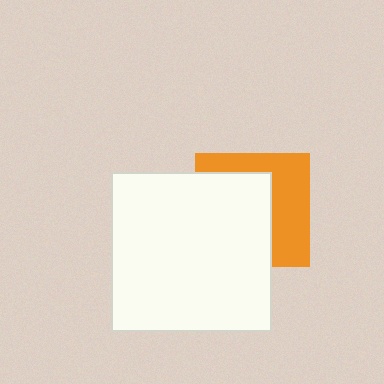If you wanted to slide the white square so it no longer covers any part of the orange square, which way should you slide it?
Slide it left — that is the most direct way to separate the two shapes.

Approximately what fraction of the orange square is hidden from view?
Roughly 56% of the orange square is hidden behind the white square.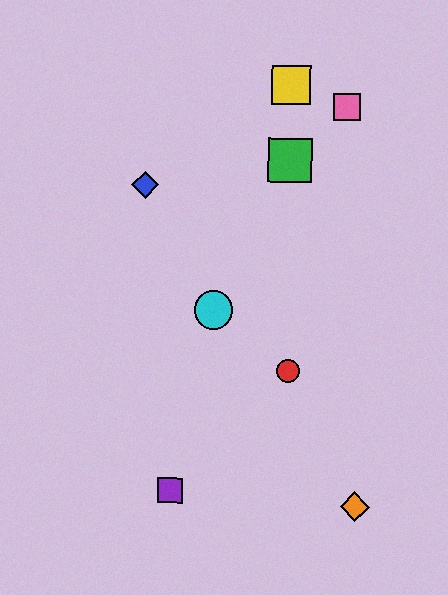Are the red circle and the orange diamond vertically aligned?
No, the red circle is at x≈288 and the orange diamond is at x≈355.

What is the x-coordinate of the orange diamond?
The orange diamond is at x≈355.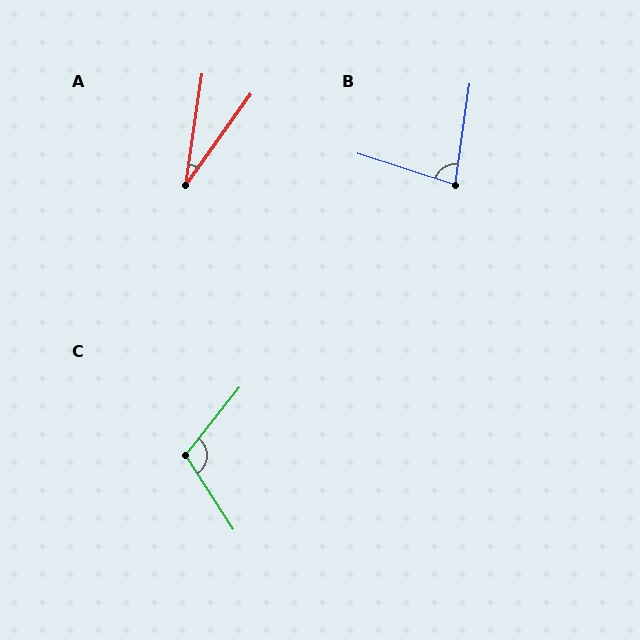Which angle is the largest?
C, at approximately 108 degrees.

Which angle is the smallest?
A, at approximately 27 degrees.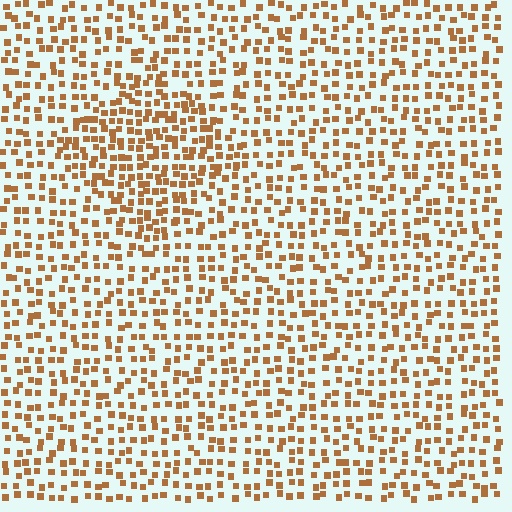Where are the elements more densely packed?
The elements are more densely packed inside the diamond boundary.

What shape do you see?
I see a diamond.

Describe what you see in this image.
The image contains small brown elements arranged at two different densities. A diamond-shaped region is visible where the elements are more densely packed than the surrounding area.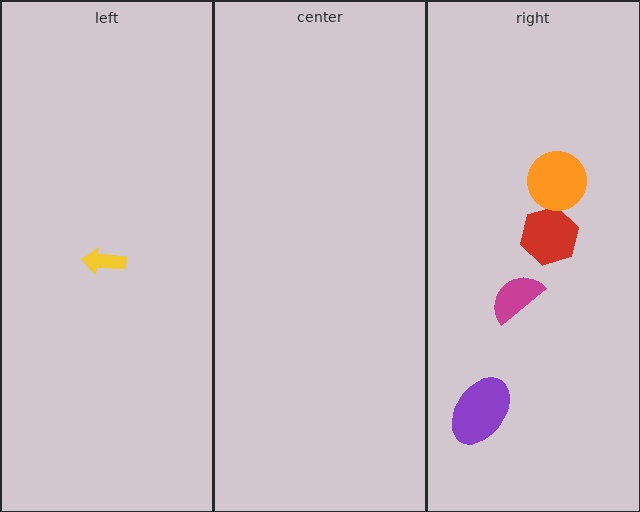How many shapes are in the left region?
1.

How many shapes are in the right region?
4.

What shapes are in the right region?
The red hexagon, the purple ellipse, the magenta semicircle, the orange circle.